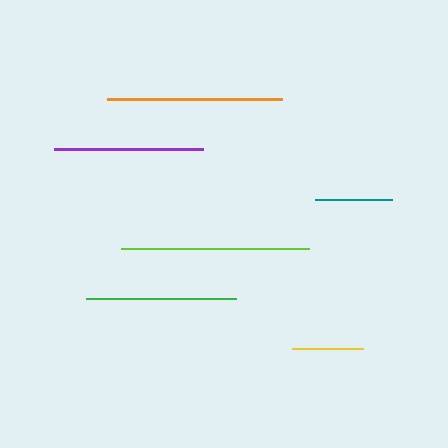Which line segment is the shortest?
The yellow line is the shortest at approximately 71 pixels.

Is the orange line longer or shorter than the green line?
The orange line is longer than the green line.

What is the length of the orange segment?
The orange segment is approximately 175 pixels long.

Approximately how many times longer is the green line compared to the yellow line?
The green line is approximately 2.1 times the length of the yellow line.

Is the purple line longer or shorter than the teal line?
The purple line is longer than the teal line.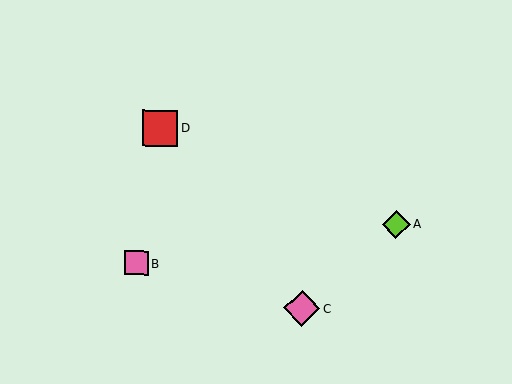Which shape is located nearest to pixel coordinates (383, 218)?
The lime diamond (labeled A) at (396, 224) is nearest to that location.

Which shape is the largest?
The pink diamond (labeled C) is the largest.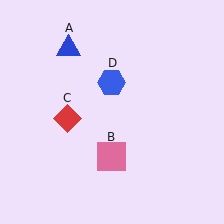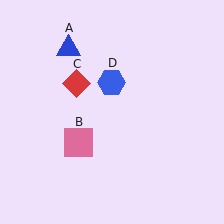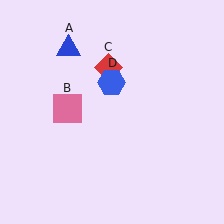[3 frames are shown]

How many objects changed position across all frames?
2 objects changed position: pink square (object B), red diamond (object C).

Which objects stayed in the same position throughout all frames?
Blue triangle (object A) and blue hexagon (object D) remained stationary.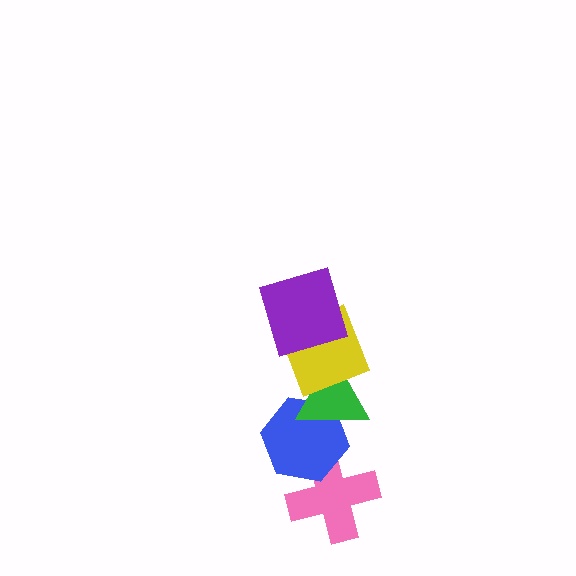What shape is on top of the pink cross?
The blue hexagon is on top of the pink cross.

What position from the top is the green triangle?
The green triangle is 3rd from the top.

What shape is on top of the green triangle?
The yellow square is on top of the green triangle.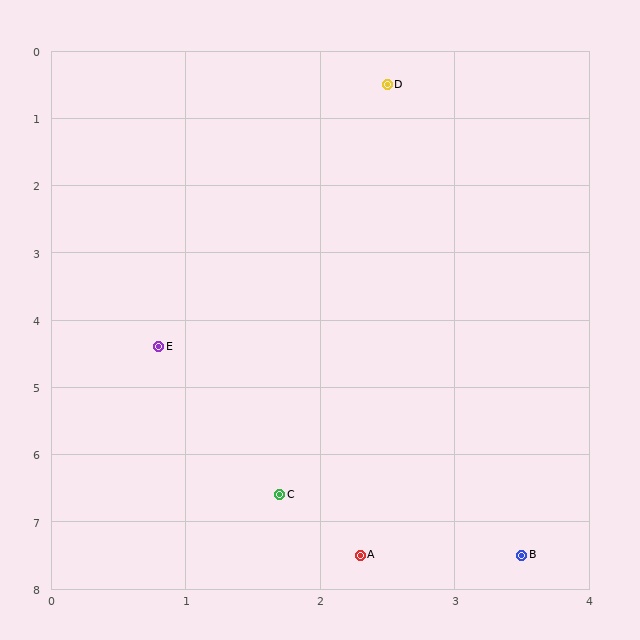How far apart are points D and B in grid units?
Points D and B are about 7.1 grid units apart.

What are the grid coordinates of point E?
Point E is at approximately (0.8, 4.4).